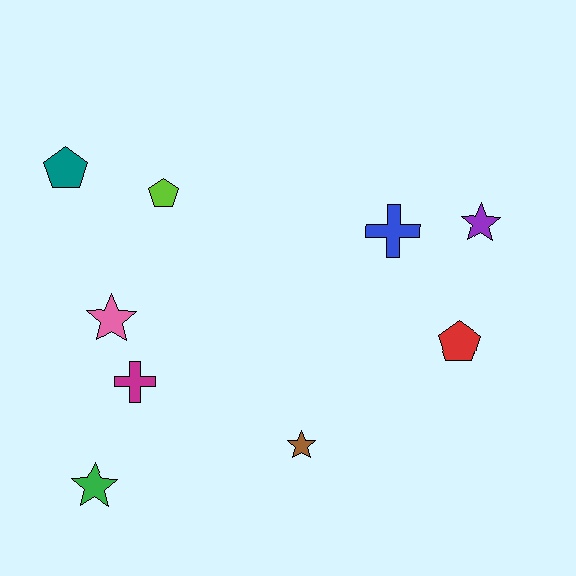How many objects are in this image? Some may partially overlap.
There are 9 objects.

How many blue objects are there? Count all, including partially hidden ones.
There is 1 blue object.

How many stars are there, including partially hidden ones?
There are 4 stars.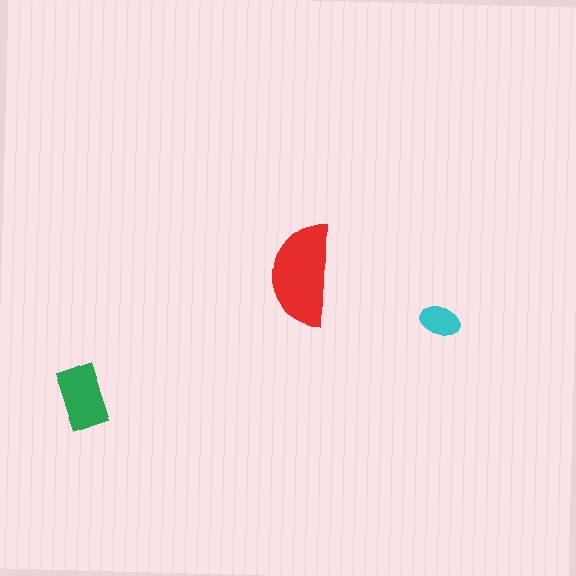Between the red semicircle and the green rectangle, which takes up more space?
The red semicircle.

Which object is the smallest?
The cyan ellipse.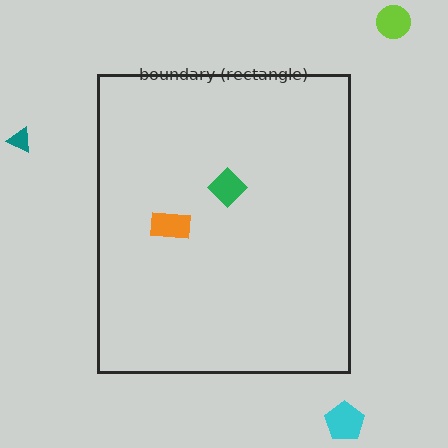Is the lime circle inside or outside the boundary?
Outside.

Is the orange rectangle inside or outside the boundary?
Inside.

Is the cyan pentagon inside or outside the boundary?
Outside.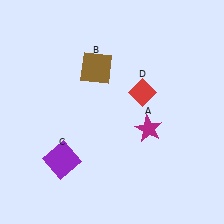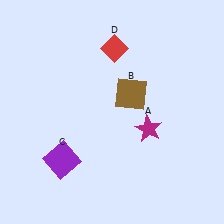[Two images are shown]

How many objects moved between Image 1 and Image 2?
2 objects moved between the two images.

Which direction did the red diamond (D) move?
The red diamond (D) moved up.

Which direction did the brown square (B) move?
The brown square (B) moved right.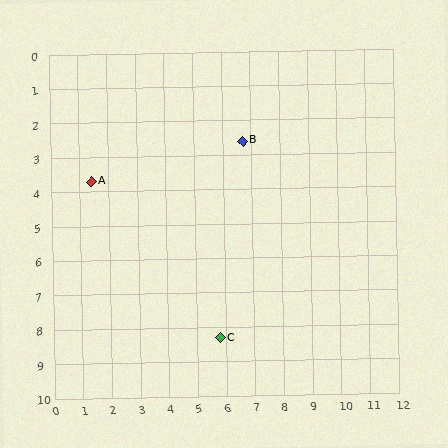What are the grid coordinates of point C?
Point C is at approximately (5.8, 8.3).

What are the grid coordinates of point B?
Point B is at approximately (6.7, 2.6).